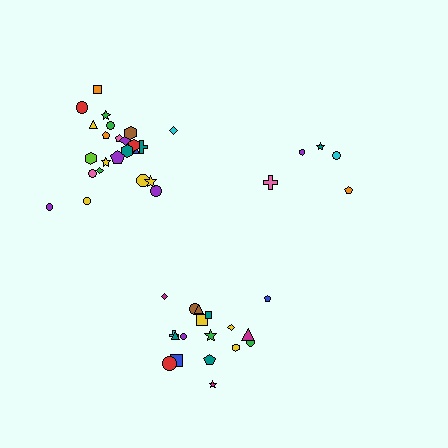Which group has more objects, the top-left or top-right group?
The top-left group.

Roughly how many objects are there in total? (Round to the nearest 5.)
Roughly 50 objects in total.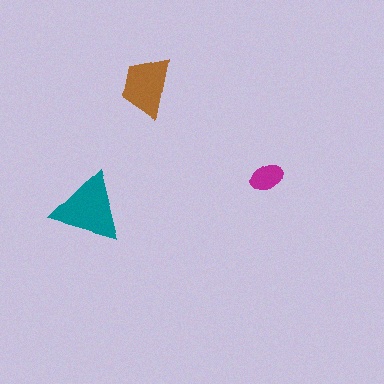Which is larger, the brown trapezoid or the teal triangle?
The teal triangle.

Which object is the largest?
The teal triangle.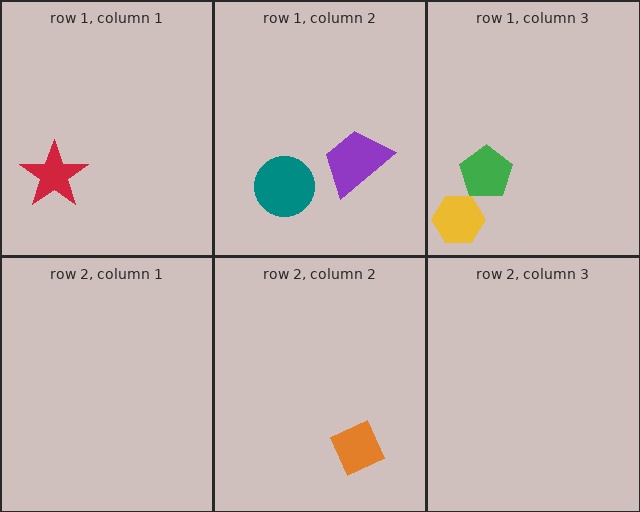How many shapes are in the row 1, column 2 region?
2.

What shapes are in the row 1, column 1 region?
The red star.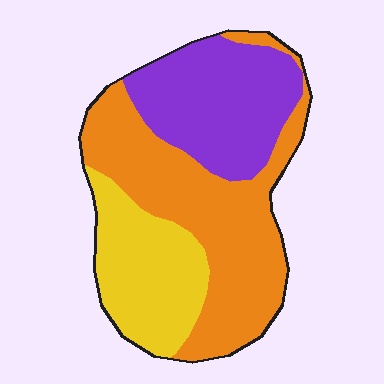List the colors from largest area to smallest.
From largest to smallest: orange, purple, yellow.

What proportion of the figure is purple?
Purple covers around 30% of the figure.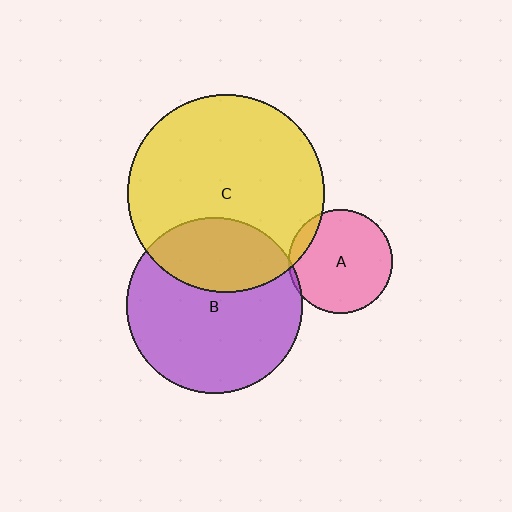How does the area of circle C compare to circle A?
Approximately 3.6 times.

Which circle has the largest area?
Circle C (yellow).